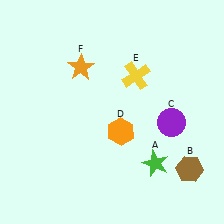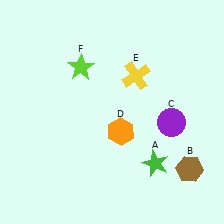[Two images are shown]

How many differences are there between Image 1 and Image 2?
There is 1 difference between the two images.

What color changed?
The star (F) changed from orange in Image 1 to lime in Image 2.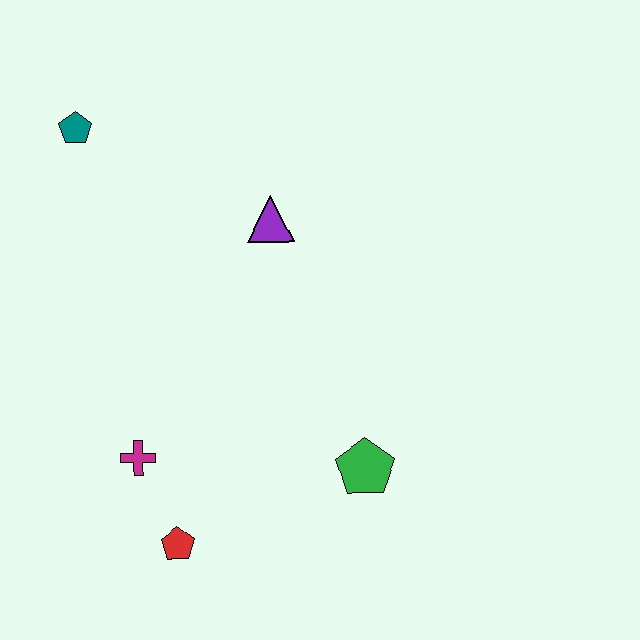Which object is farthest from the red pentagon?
The teal pentagon is farthest from the red pentagon.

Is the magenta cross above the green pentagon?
Yes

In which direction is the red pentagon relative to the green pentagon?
The red pentagon is to the left of the green pentagon.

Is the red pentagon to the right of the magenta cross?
Yes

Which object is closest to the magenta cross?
The red pentagon is closest to the magenta cross.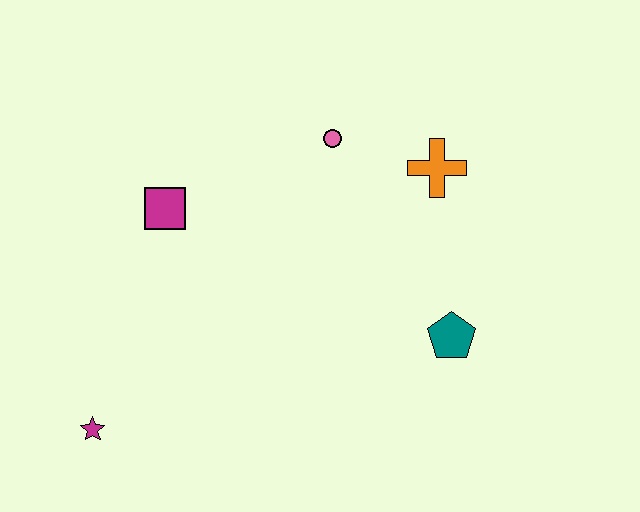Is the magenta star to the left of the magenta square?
Yes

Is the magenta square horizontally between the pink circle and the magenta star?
Yes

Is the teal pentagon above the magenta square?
No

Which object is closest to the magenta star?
The magenta square is closest to the magenta star.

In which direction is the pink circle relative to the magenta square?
The pink circle is to the right of the magenta square.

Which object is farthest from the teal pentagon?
The magenta star is farthest from the teal pentagon.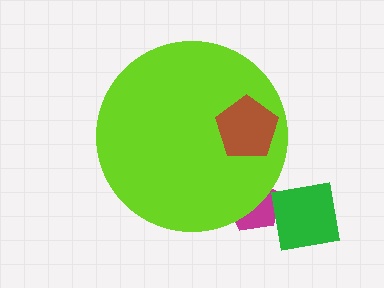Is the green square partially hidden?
No, the green square is fully visible.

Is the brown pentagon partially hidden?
No, the brown pentagon is fully visible.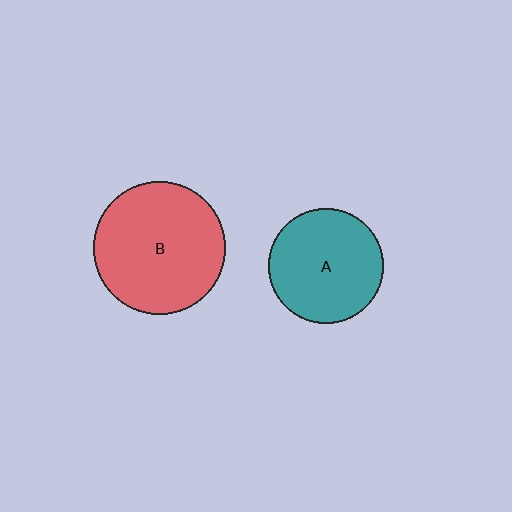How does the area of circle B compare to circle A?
Approximately 1.3 times.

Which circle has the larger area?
Circle B (red).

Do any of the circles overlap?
No, none of the circles overlap.